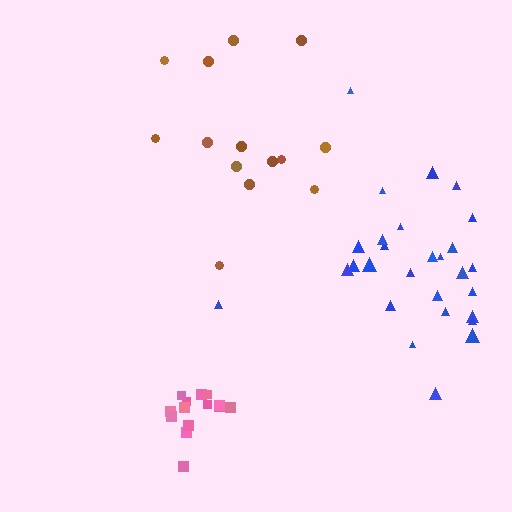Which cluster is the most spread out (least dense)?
Brown.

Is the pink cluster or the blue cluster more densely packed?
Pink.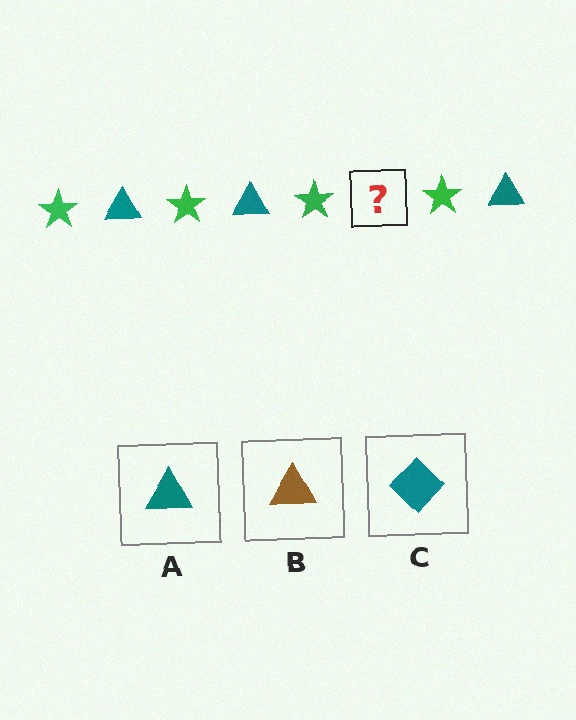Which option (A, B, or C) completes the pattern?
A.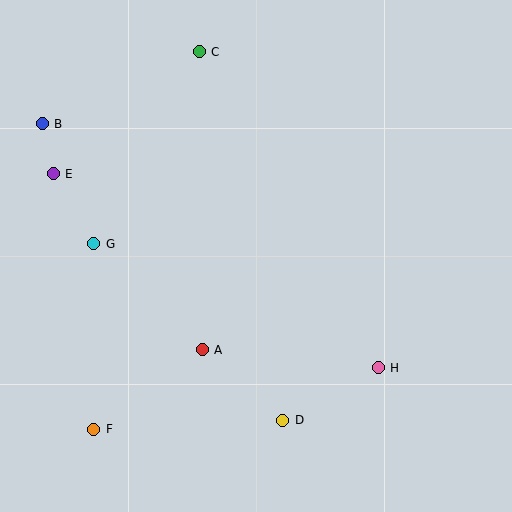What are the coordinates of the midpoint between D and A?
The midpoint between D and A is at (242, 385).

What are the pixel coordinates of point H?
Point H is at (378, 368).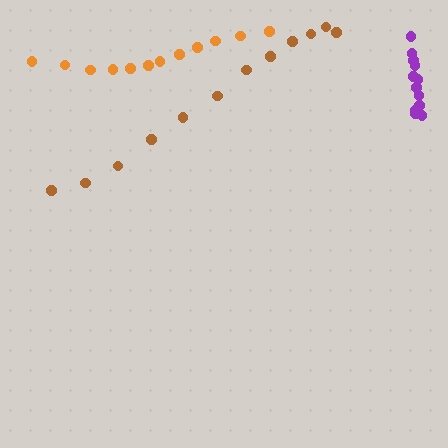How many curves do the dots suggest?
There are 3 distinct paths.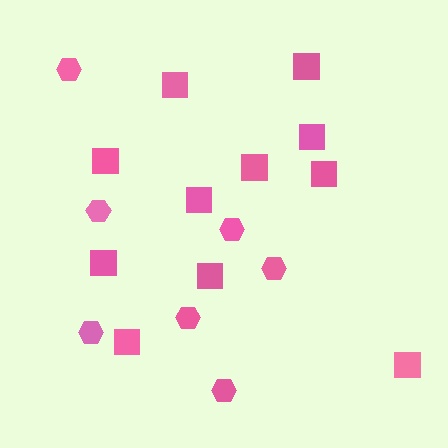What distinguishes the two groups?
There are 2 groups: one group of hexagons (7) and one group of squares (11).